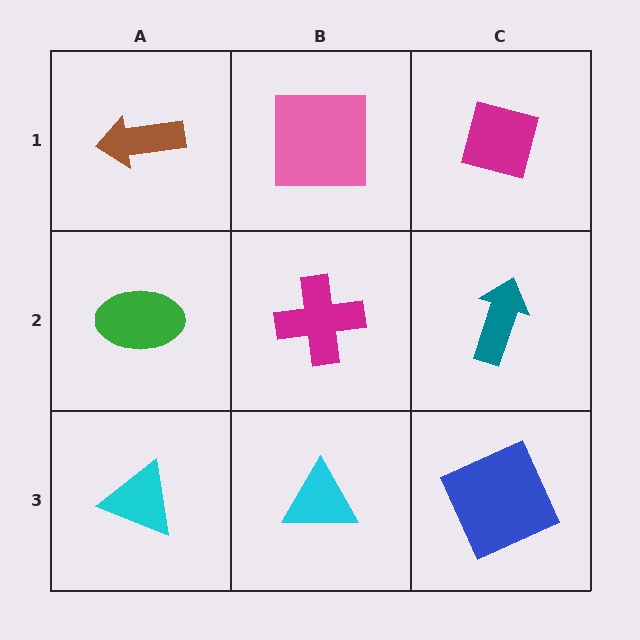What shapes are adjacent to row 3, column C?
A teal arrow (row 2, column C), a cyan triangle (row 3, column B).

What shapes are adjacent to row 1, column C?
A teal arrow (row 2, column C), a pink square (row 1, column B).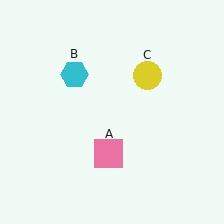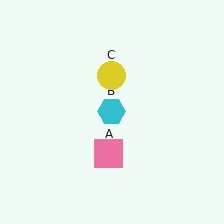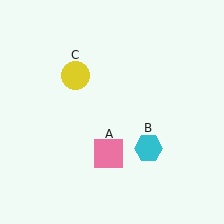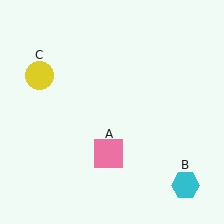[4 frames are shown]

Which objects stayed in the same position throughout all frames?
Pink square (object A) remained stationary.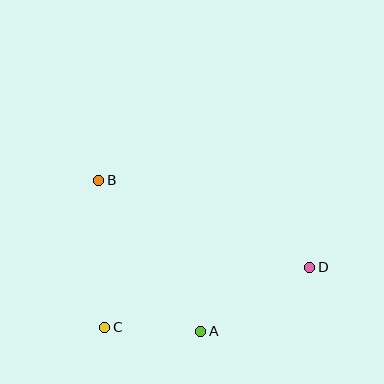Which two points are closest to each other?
Points A and C are closest to each other.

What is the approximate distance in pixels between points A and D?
The distance between A and D is approximately 126 pixels.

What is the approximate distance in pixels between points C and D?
The distance between C and D is approximately 214 pixels.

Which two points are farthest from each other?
Points B and D are farthest from each other.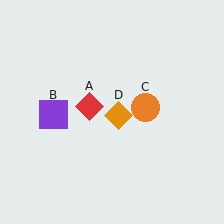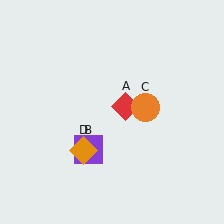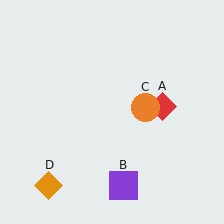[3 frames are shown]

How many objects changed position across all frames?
3 objects changed position: red diamond (object A), purple square (object B), orange diamond (object D).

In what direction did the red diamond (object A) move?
The red diamond (object A) moved right.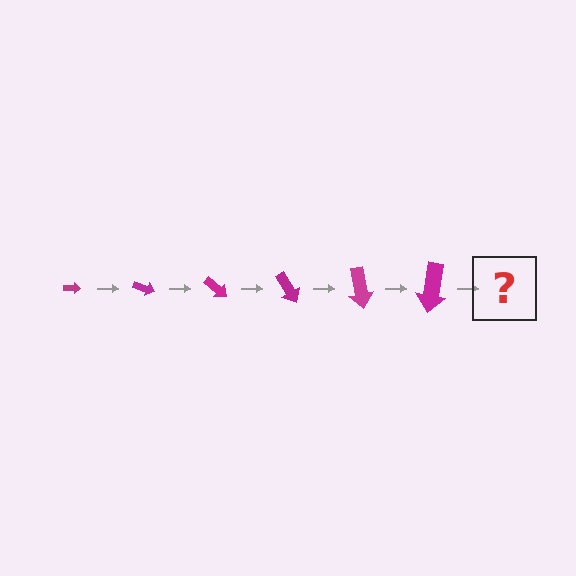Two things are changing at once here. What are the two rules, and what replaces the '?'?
The two rules are that the arrow grows larger each step and it rotates 20 degrees each step. The '?' should be an arrow, larger than the previous one and rotated 120 degrees from the start.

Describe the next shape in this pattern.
It should be an arrow, larger than the previous one and rotated 120 degrees from the start.